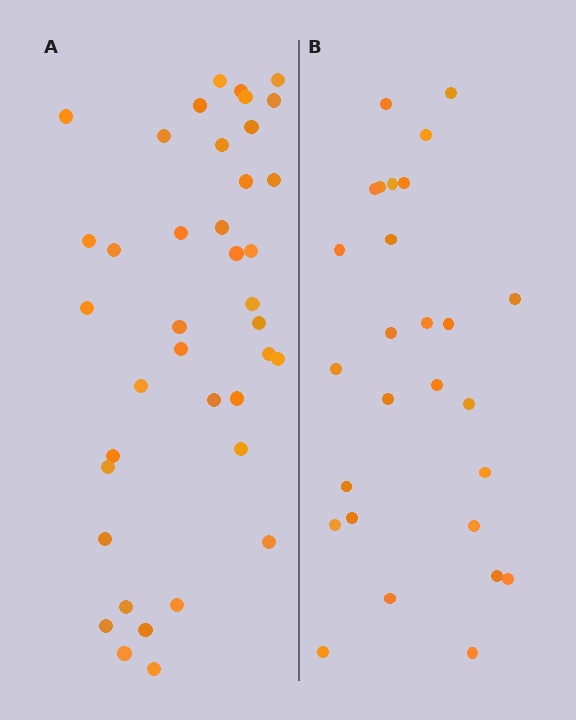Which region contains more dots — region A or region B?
Region A (the left region) has more dots.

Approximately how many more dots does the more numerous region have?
Region A has roughly 12 or so more dots than region B.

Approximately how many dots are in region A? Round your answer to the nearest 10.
About 40 dots. (The exact count is 39, which rounds to 40.)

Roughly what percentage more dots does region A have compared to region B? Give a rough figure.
About 45% more.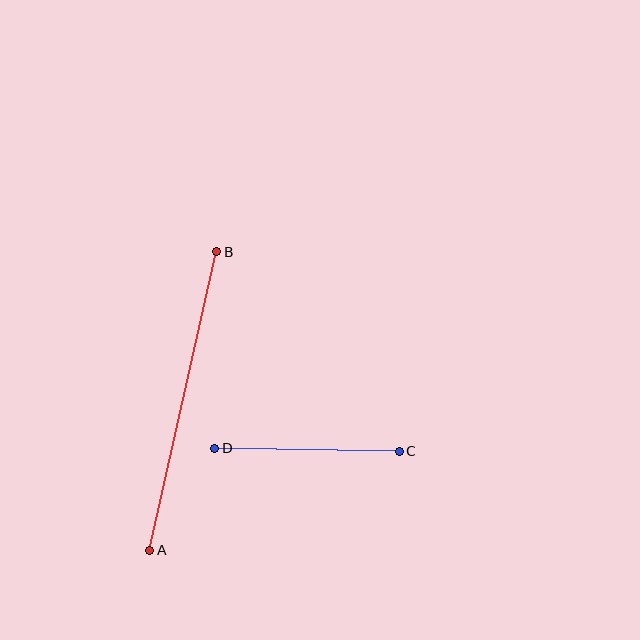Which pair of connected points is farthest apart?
Points A and B are farthest apart.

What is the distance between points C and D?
The distance is approximately 184 pixels.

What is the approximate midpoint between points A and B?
The midpoint is at approximately (183, 401) pixels.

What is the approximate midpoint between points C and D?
The midpoint is at approximately (307, 450) pixels.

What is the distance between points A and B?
The distance is approximately 306 pixels.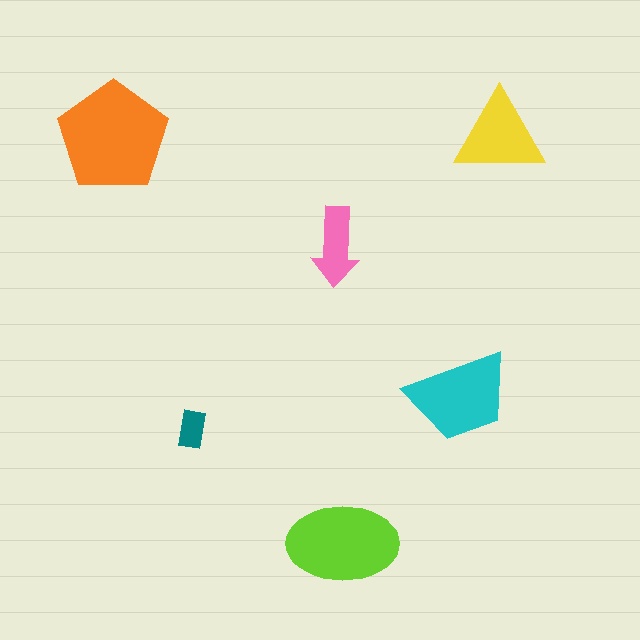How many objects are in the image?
There are 6 objects in the image.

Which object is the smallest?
The teal rectangle.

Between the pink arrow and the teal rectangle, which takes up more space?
The pink arrow.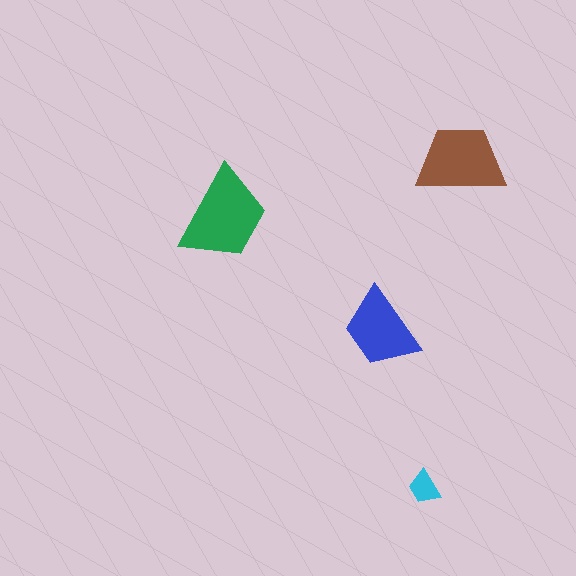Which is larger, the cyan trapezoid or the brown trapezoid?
The brown one.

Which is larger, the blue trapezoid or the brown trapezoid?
The brown one.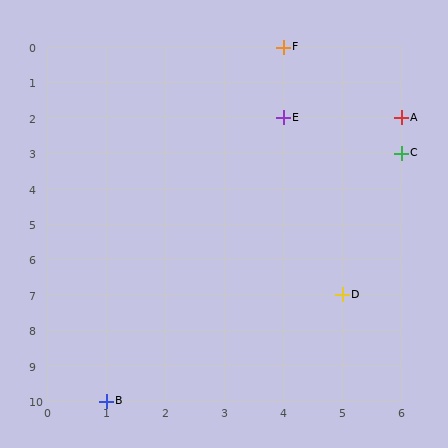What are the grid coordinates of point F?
Point F is at grid coordinates (4, 0).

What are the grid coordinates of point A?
Point A is at grid coordinates (6, 2).